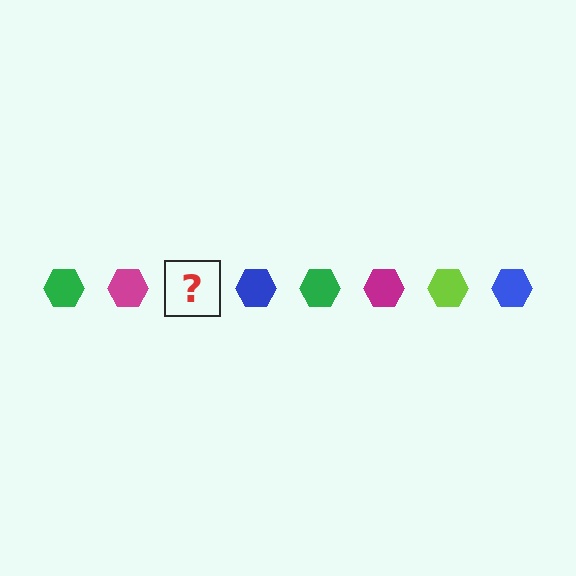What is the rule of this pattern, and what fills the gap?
The rule is that the pattern cycles through green, magenta, lime, blue hexagons. The gap should be filled with a lime hexagon.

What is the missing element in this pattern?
The missing element is a lime hexagon.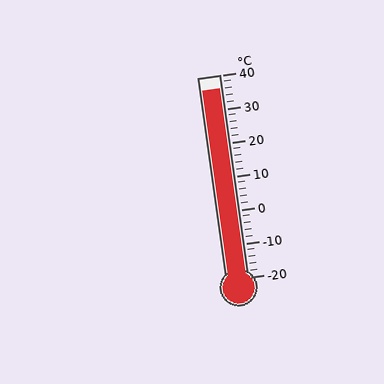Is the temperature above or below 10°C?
The temperature is above 10°C.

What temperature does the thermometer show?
The thermometer shows approximately 36°C.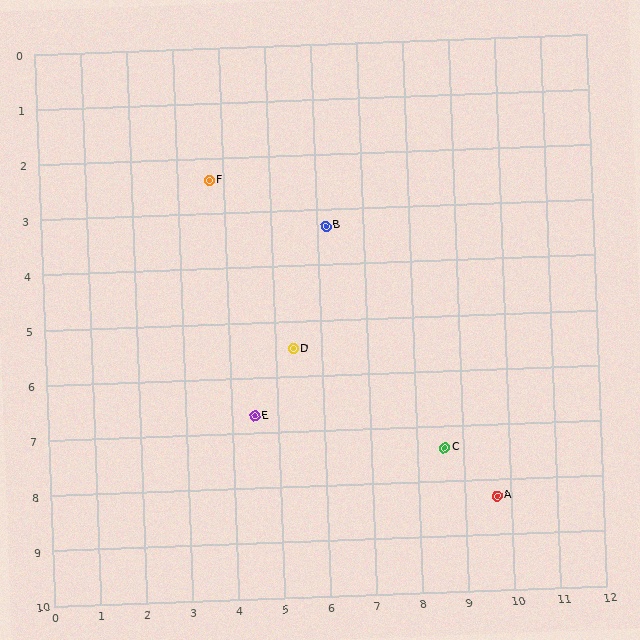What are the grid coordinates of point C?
Point C is at approximately (8.6, 7.4).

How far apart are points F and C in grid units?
Points F and C are about 7.0 grid units apart.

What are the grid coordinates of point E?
Point E is at approximately (4.5, 6.7).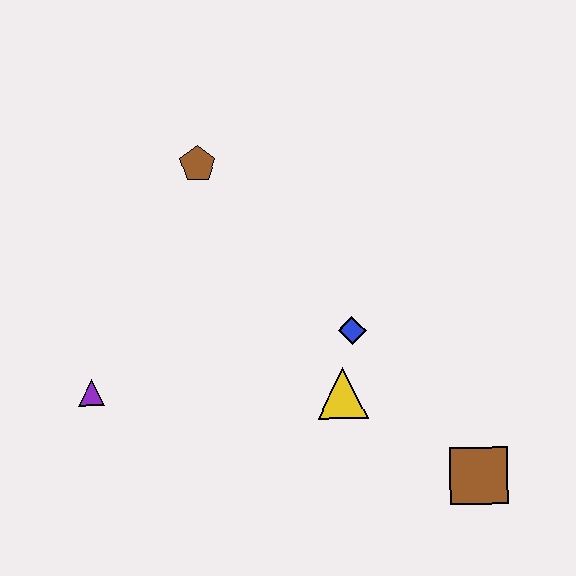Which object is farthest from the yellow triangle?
The brown pentagon is farthest from the yellow triangle.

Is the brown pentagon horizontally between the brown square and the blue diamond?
No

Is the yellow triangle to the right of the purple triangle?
Yes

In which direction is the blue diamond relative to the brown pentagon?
The blue diamond is below the brown pentagon.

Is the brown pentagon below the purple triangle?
No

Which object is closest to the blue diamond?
The yellow triangle is closest to the blue diamond.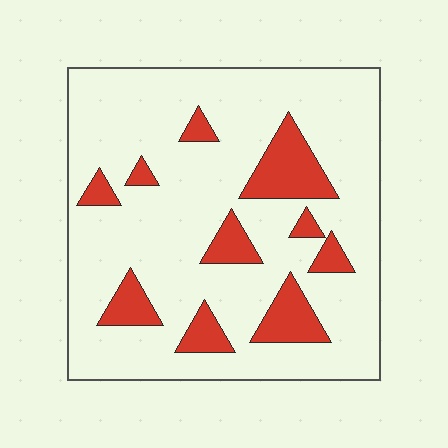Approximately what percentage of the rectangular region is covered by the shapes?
Approximately 15%.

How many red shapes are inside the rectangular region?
10.